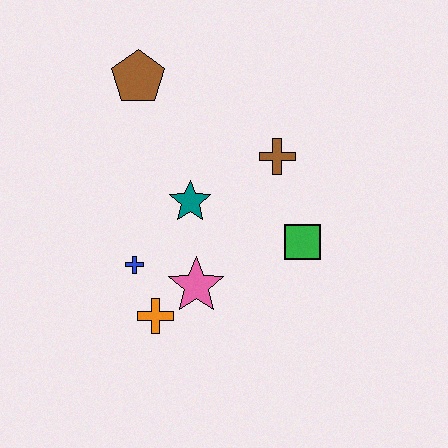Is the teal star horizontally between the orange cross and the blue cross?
No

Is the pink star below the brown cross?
Yes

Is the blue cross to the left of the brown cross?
Yes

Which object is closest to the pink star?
The orange cross is closest to the pink star.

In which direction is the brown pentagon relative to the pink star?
The brown pentagon is above the pink star.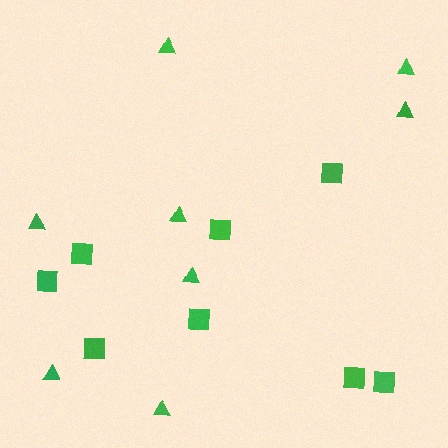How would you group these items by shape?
There are 2 groups: one group of triangles (8) and one group of squares (8).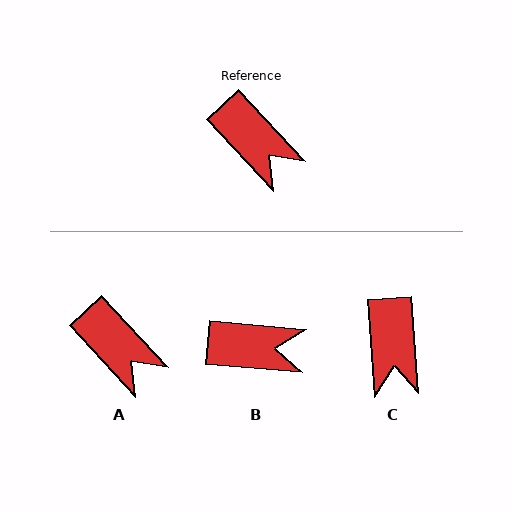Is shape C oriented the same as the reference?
No, it is off by about 39 degrees.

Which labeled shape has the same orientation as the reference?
A.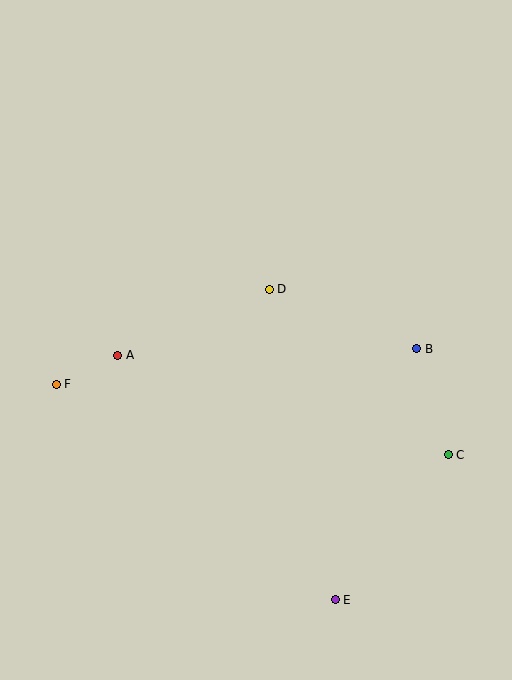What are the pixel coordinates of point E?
Point E is at (335, 600).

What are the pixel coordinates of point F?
Point F is at (56, 384).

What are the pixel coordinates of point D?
Point D is at (269, 289).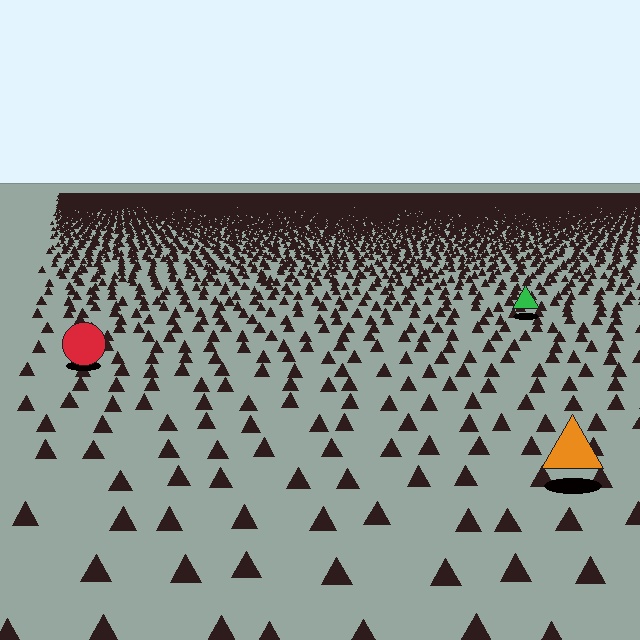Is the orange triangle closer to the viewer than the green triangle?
Yes. The orange triangle is closer — you can tell from the texture gradient: the ground texture is coarser near it.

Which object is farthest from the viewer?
The green triangle is farthest from the viewer. It appears smaller and the ground texture around it is denser.